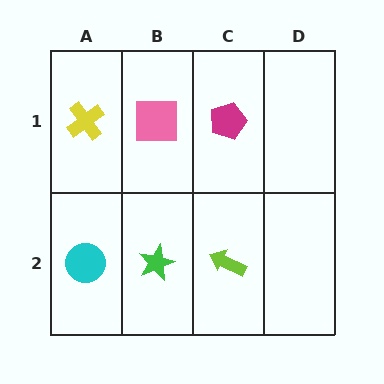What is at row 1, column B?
A pink square.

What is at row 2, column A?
A cyan circle.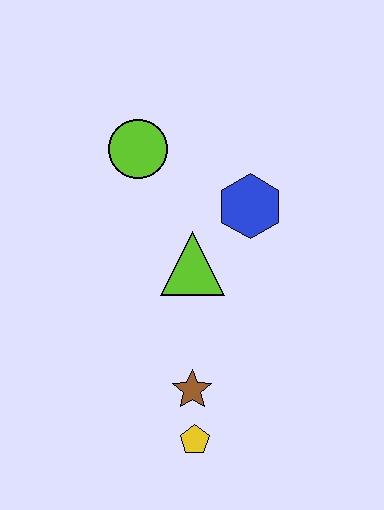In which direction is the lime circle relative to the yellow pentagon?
The lime circle is above the yellow pentagon.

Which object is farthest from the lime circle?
The yellow pentagon is farthest from the lime circle.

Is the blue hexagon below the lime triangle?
No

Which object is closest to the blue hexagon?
The lime triangle is closest to the blue hexagon.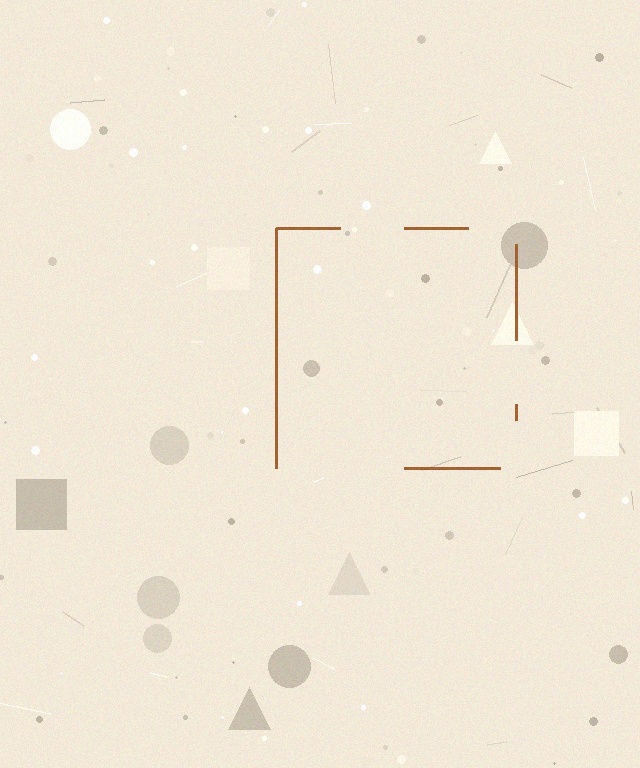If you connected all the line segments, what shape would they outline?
They would outline a square.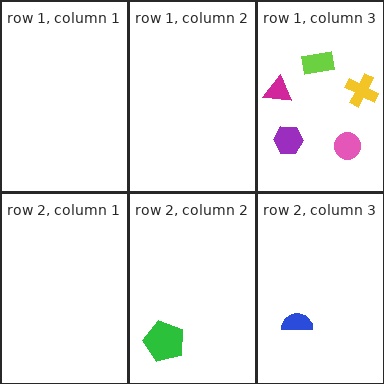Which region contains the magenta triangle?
The row 1, column 3 region.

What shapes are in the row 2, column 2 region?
The green pentagon.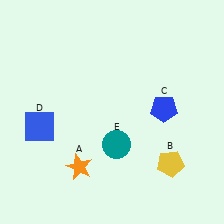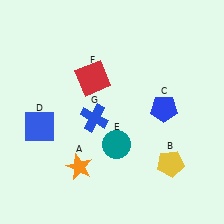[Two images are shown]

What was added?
A red square (F), a blue cross (G) were added in Image 2.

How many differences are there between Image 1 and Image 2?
There are 2 differences between the two images.